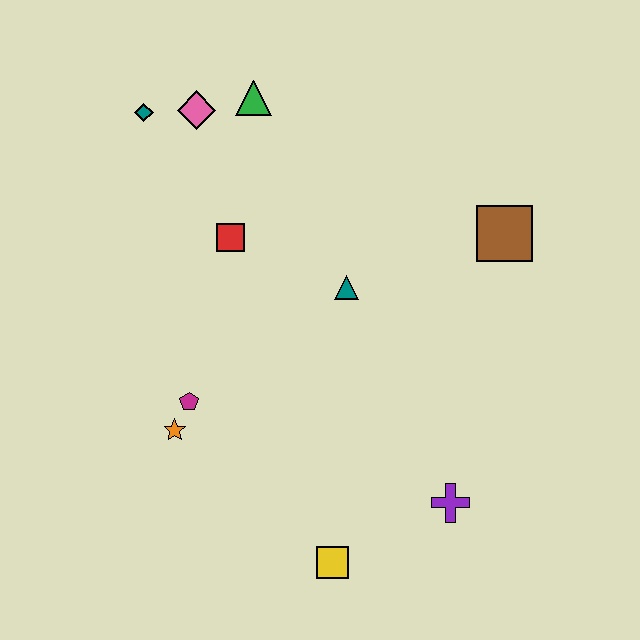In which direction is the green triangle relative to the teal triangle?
The green triangle is above the teal triangle.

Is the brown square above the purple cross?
Yes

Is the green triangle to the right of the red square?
Yes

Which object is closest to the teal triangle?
The red square is closest to the teal triangle.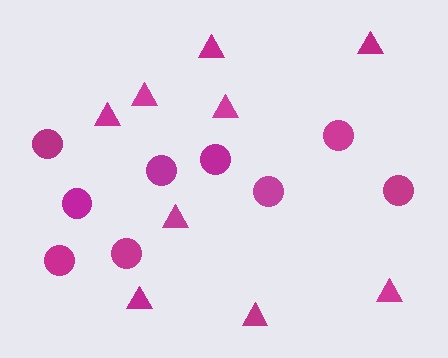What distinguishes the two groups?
There are 2 groups: one group of circles (9) and one group of triangles (9).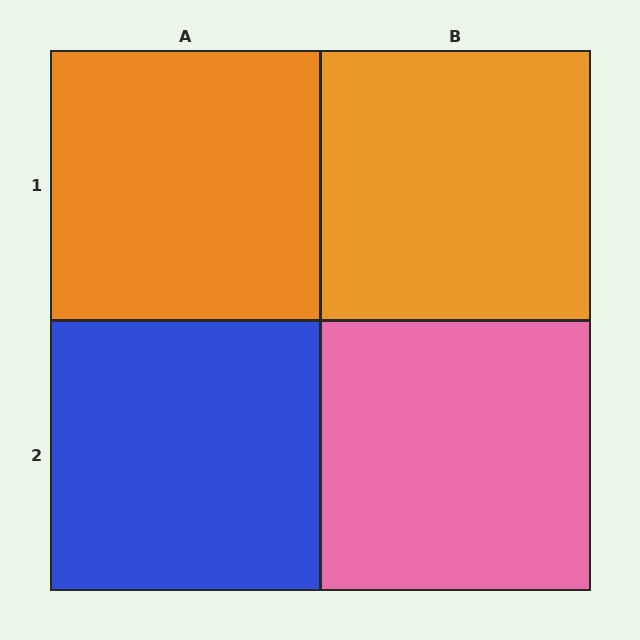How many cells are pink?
1 cell is pink.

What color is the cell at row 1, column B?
Orange.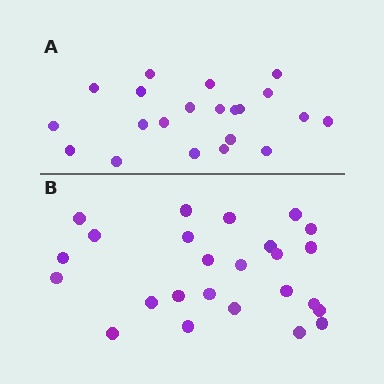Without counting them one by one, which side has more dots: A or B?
Region B (the bottom region) has more dots.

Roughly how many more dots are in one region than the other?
Region B has about 4 more dots than region A.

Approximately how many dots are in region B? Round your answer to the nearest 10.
About 20 dots. (The exact count is 25, which rounds to 20.)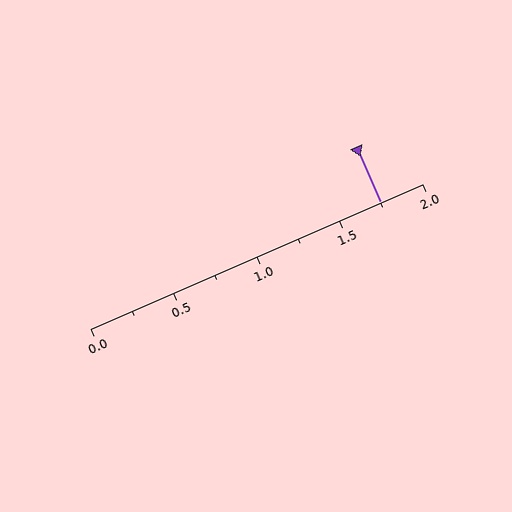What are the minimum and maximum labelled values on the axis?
The axis runs from 0.0 to 2.0.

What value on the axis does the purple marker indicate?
The marker indicates approximately 1.75.